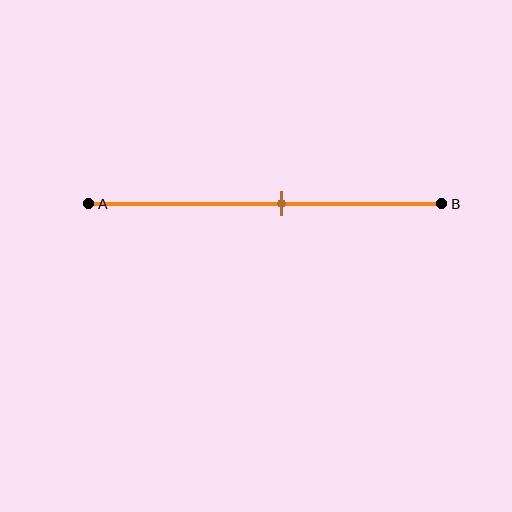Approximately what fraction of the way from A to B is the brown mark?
The brown mark is approximately 55% of the way from A to B.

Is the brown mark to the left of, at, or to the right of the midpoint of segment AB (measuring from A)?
The brown mark is to the right of the midpoint of segment AB.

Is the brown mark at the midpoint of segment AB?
No, the mark is at about 55% from A, not at the 50% midpoint.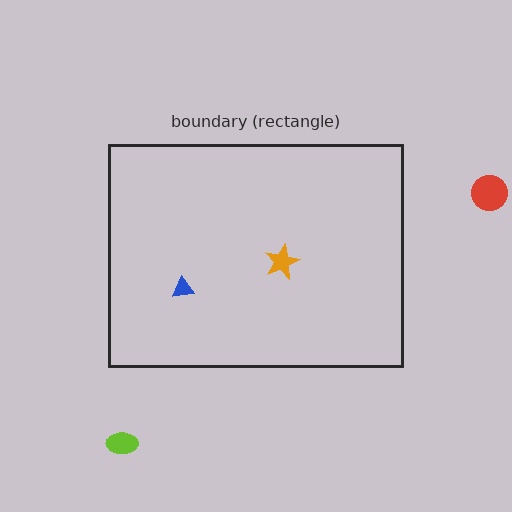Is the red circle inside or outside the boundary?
Outside.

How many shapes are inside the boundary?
2 inside, 2 outside.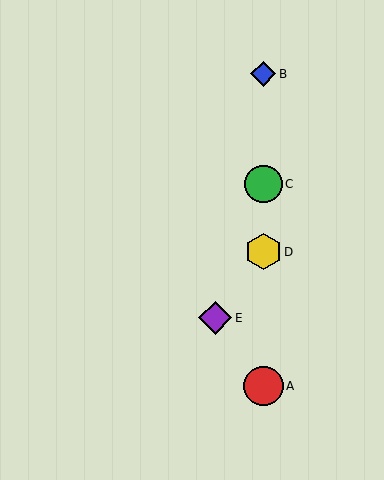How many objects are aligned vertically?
4 objects (A, B, C, D) are aligned vertically.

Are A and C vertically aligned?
Yes, both are at x≈263.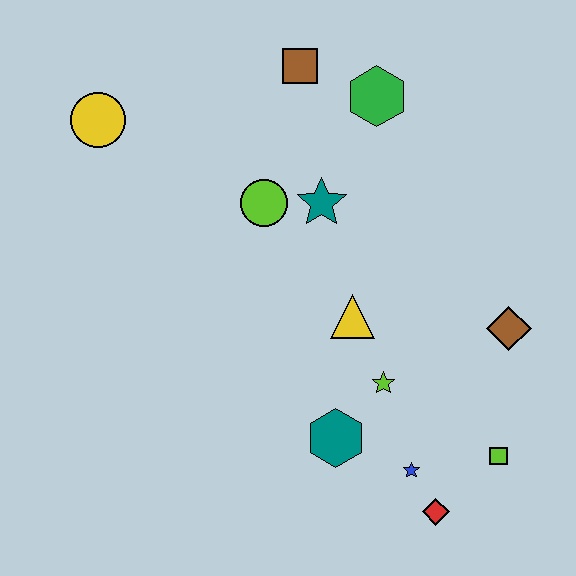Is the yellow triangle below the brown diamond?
No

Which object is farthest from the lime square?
The yellow circle is farthest from the lime square.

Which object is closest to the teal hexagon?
The lime star is closest to the teal hexagon.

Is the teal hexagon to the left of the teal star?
No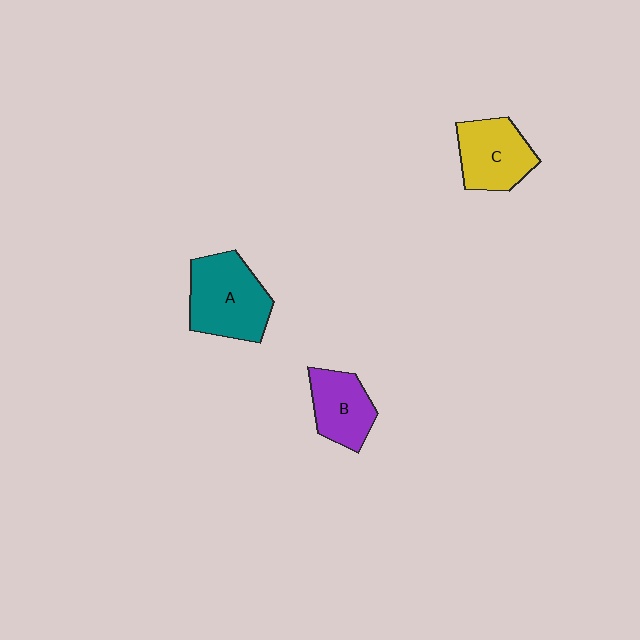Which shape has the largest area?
Shape A (teal).